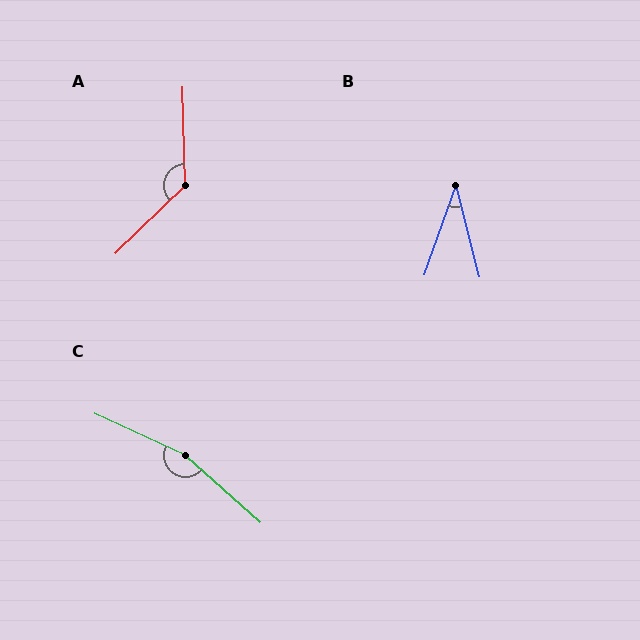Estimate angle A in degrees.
Approximately 132 degrees.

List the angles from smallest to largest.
B (33°), A (132°), C (163°).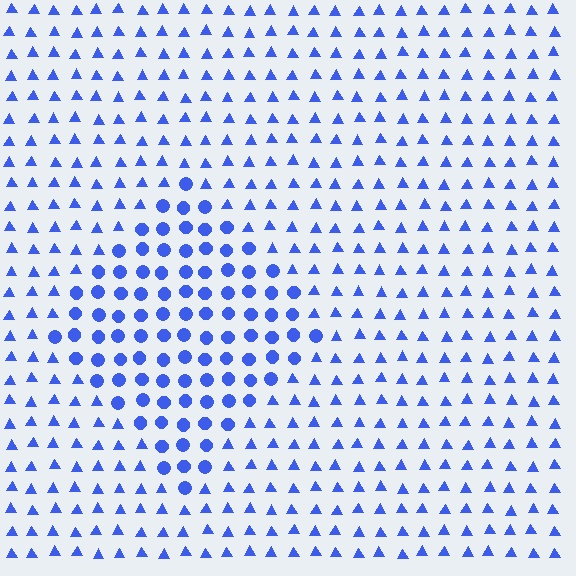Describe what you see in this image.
The image is filled with small blue elements arranged in a uniform grid. A diamond-shaped region contains circles, while the surrounding area contains triangles. The boundary is defined purely by the change in element shape.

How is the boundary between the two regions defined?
The boundary is defined by a change in element shape: circles inside vs. triangles outside. All elements share the same color and spacing.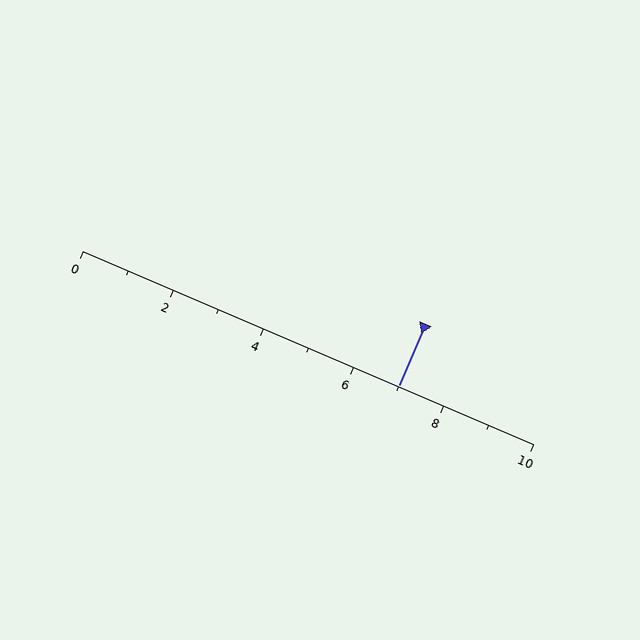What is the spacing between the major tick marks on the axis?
The major ticks are spaced 2 apart.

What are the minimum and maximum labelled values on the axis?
The axis runs from 0 to 10.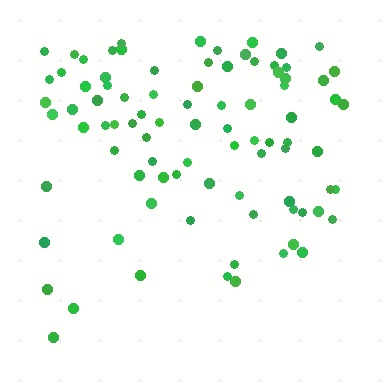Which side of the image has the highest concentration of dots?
The top.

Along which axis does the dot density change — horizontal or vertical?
Vertical.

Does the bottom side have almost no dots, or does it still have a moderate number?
Still a moderate number, just noticeably fewer than the top.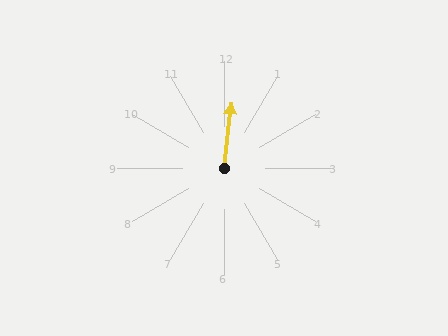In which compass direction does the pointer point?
North.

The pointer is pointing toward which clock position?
Roughly 12 o'clock.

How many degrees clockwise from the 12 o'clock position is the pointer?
Approximately 7 degrees.